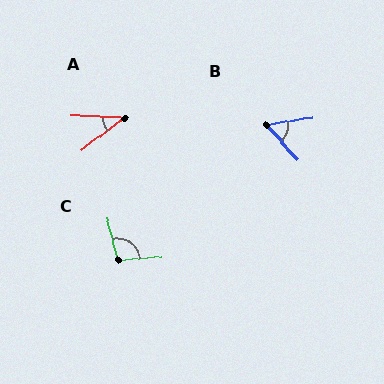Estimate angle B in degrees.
Approximately 57 degrees.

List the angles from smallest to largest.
A (38°), B (57°), C (100°).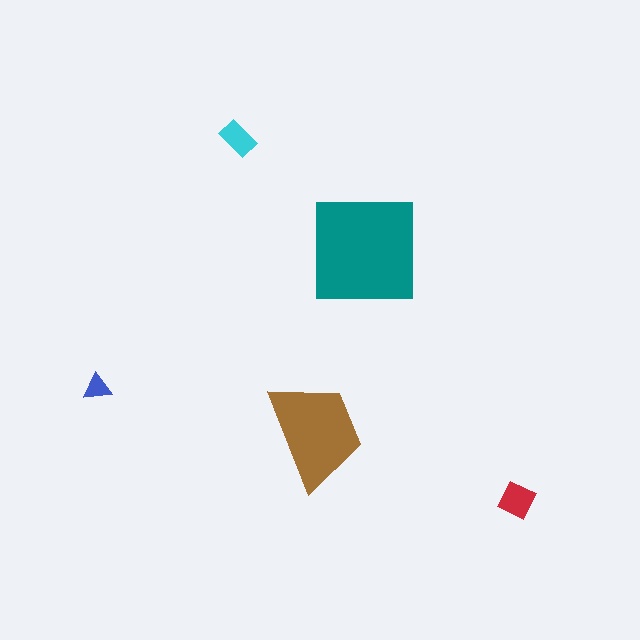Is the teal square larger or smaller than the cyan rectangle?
Larger.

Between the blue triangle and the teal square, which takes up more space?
The teal square.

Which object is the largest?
The teal square.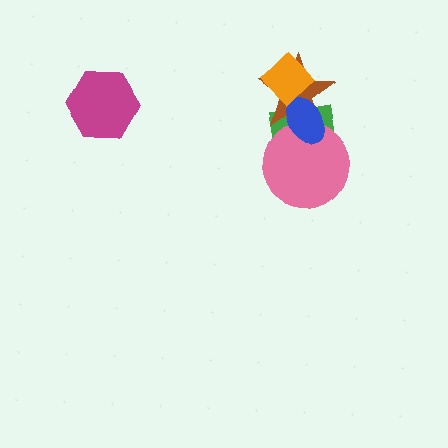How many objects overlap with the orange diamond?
3 objects overlap with the orange diamond.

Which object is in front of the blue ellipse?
The orange diamond is in front of the blue ellipse.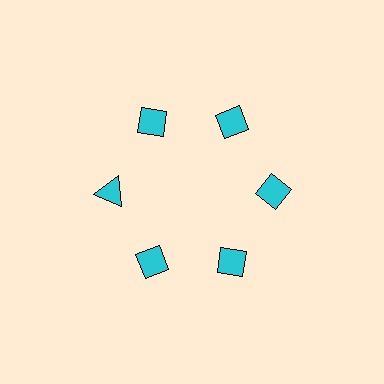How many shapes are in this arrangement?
There are 6 shapes arranged in a ring pattern.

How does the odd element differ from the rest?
It has a different shape: triangle instead of diamond.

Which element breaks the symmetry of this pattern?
The cyan triangle at roughly the 9 o'clock position breaks the symmetry. All other shapes are cyan diamonds.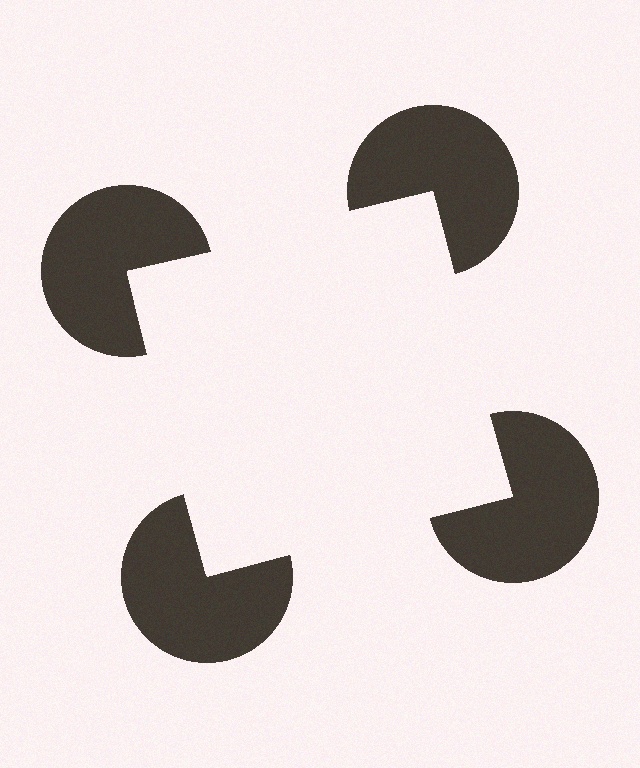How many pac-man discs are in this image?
There are 4 — one at each vertex of the illusory square.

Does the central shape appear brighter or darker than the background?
It typically appears slightly brighter than the background, even though no actual brightness change is drawn.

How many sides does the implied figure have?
4 sides.